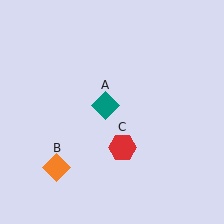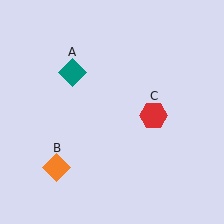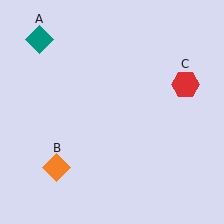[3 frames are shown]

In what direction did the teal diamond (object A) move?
The teal diamond (object A) moved up and to the left.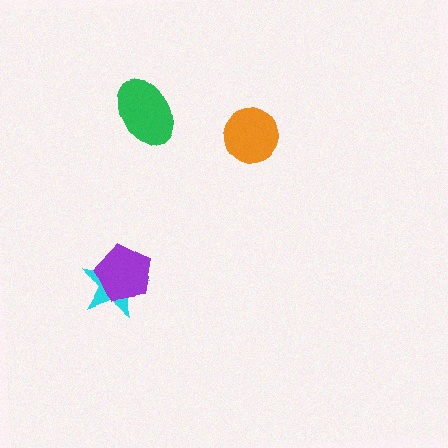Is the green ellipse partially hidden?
No, no other shape covers it.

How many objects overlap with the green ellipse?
0 objects overlap with the green ellipse.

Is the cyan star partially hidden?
Yes, it is partially covered by another shape.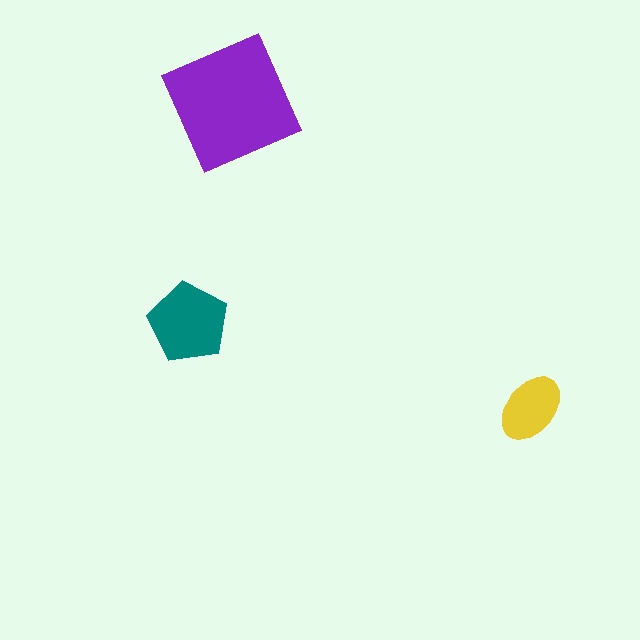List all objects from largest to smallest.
The purple square, the teal pentagon, the yellow ellipse.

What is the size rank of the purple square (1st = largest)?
1st.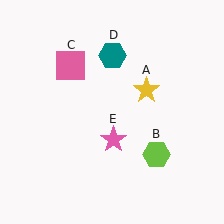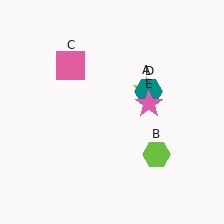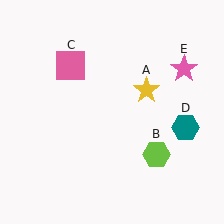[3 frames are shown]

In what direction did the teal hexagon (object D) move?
The teal hexagon (object D) moved down and to the right.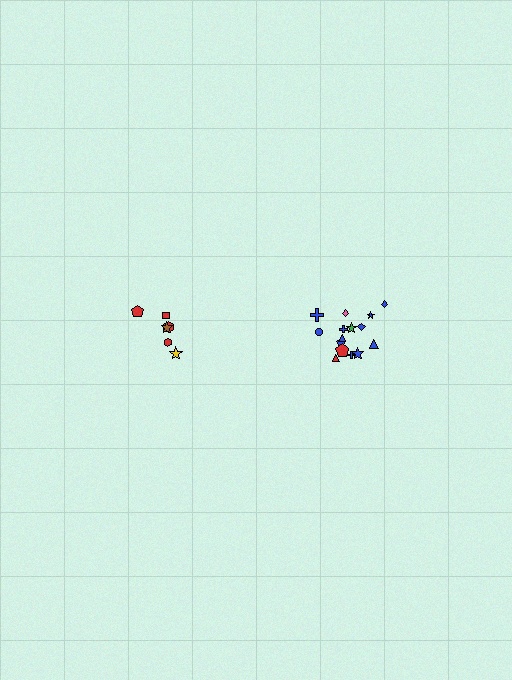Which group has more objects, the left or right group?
The right group.